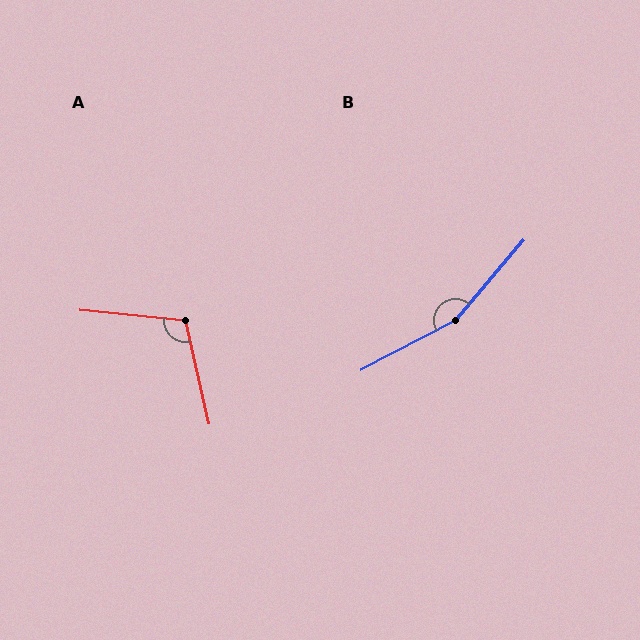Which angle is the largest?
B, at approximately 158 degrees.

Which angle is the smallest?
A, at approximately 109 degrees.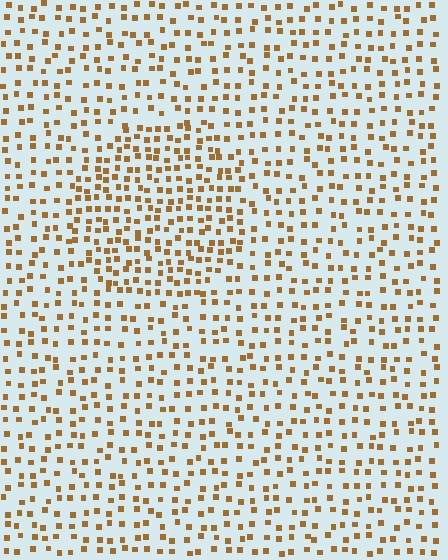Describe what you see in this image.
The image contains small brown elements arranged at two different densities. A circle-shaped region is visible where the elements are more densely packed than the surrounding area.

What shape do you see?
I see a circle.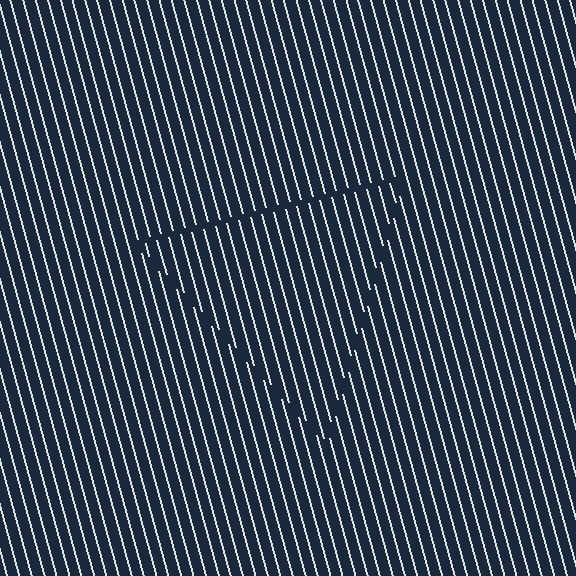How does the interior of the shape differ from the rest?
The interior of the shape contains the same grating, shifted by half a period — the contour is defined by the phase discontinuity where line-ends from the inner and outer gratings abut.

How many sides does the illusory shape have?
3 sides — the line-ends trace a triangle.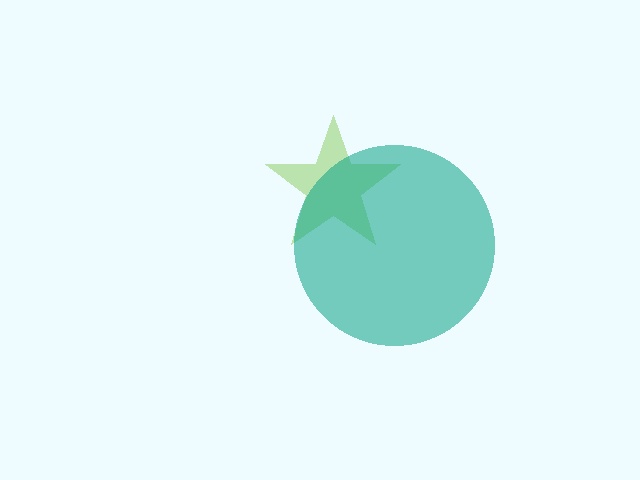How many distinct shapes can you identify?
There are 2 distinct shapes: a lime star, a teal circle.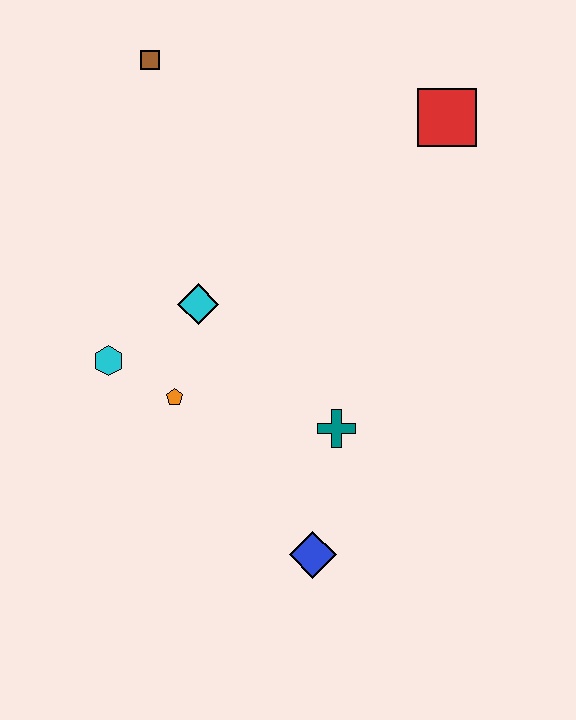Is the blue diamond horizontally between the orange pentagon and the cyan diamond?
No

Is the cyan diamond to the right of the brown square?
Yes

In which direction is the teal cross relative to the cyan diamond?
The teal cross is to the right of the cyan diamond.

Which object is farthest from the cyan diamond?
The red square is farthest from the cyan diamond.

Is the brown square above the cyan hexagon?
Yes